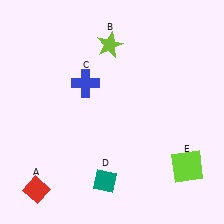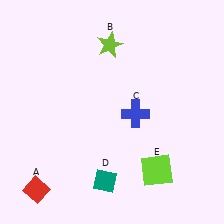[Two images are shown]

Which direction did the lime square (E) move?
The lime square (E) moved left.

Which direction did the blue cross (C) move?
The blue cross (C) moved right.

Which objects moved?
The objects that moved are: the blue cross (C), the lime square (E).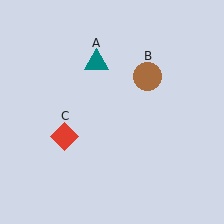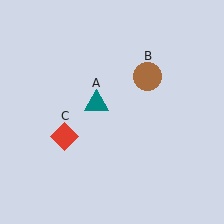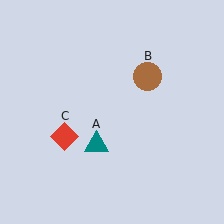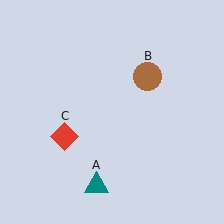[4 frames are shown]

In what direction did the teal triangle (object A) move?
The teal triangle (object A) moved down.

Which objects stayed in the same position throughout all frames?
Brown circle (object B) and red diamond (object C) remained stationary.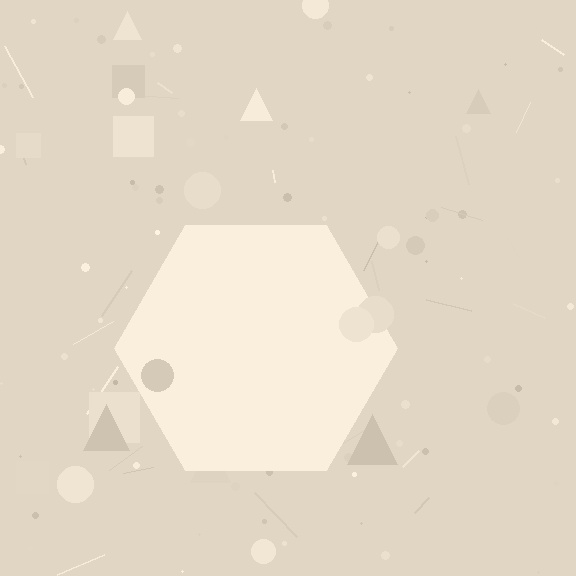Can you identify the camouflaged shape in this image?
The camouflaged shape is a hexagon.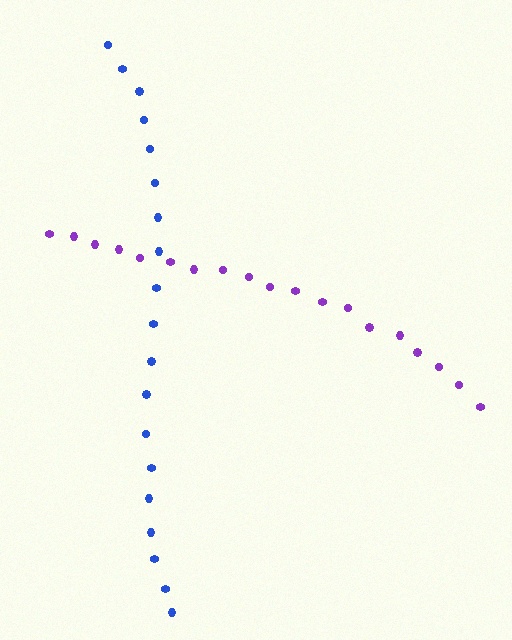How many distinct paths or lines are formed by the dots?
There are 2 distinct paths.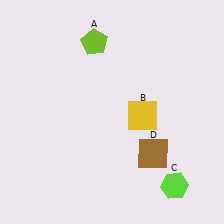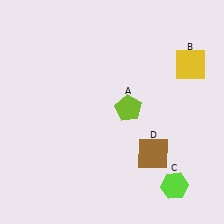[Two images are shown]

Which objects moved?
The objects that moved are: the lime pentagon (A), the yellow square (B).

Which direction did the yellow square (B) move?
The yellow square (B) moved up.